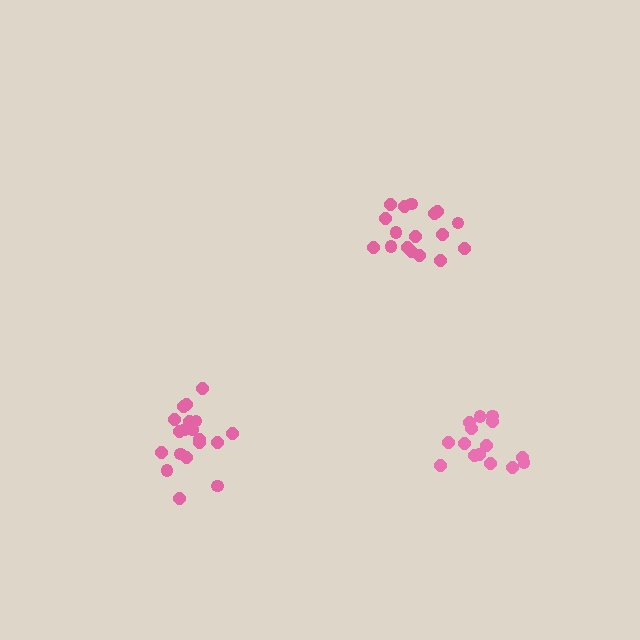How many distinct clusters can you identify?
There are 3 distinct clusters.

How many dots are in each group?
Group 1: 17 dots, Group 2: 19 dots, Group 3: 15 dots (51 total).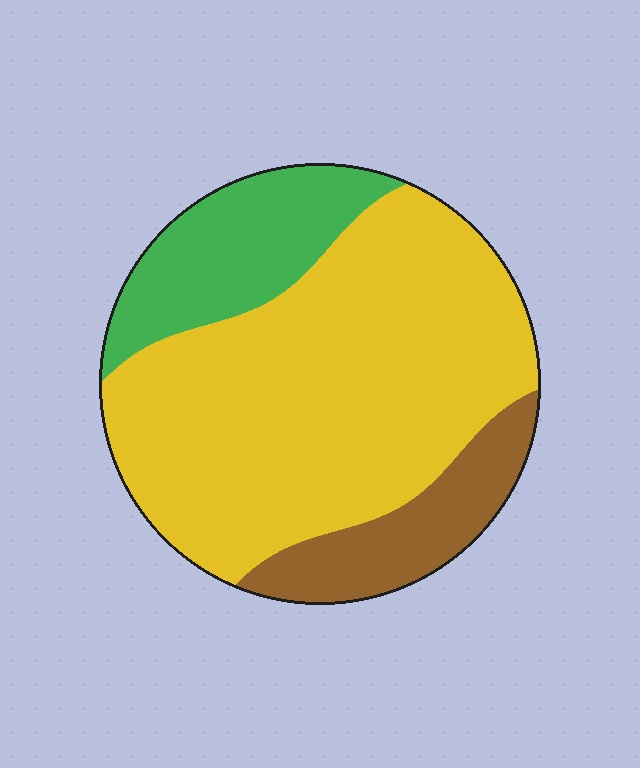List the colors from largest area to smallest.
From largest to smallest: yellow, green, brown.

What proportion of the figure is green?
Green covers about 20% of the figure.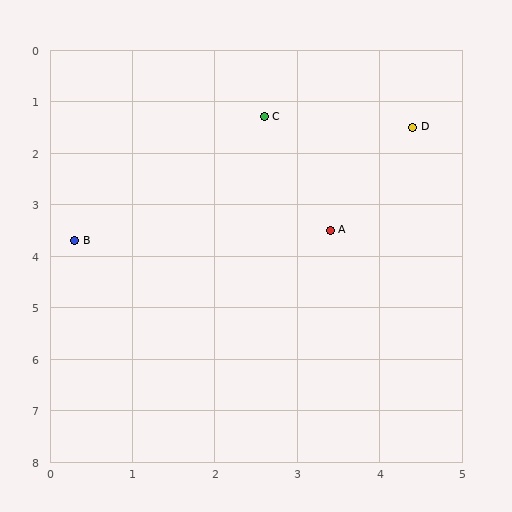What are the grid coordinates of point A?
Point A is at approximately (3.4, 3.5).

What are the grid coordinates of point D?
Point D is at approximately (4.4, 1.5).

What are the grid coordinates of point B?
Point B is at approximately (0.3, 3.7).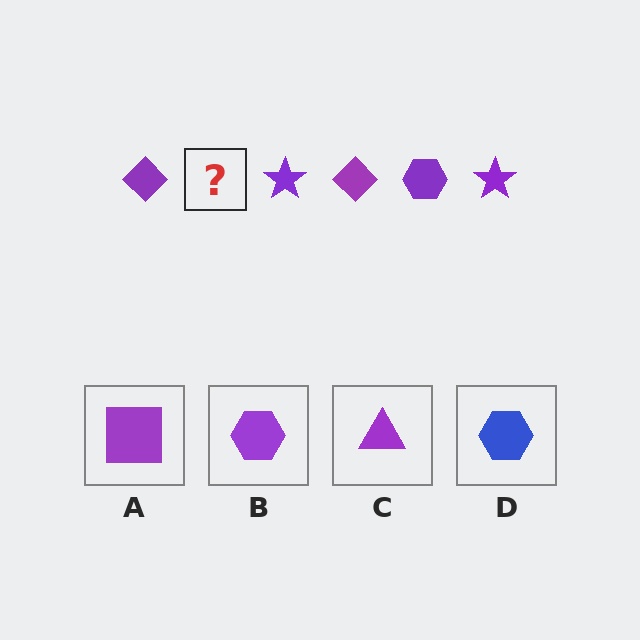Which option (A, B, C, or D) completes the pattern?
B.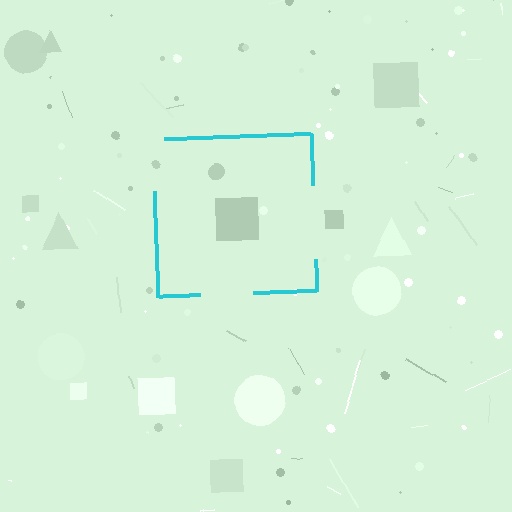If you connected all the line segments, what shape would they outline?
They would outline a square.